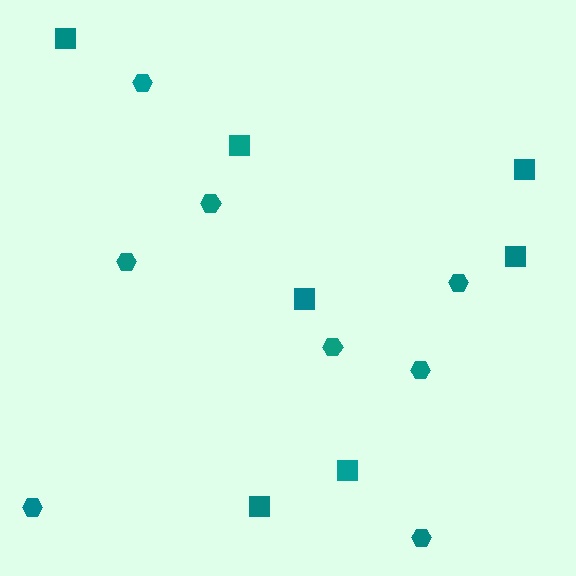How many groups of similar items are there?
There are 2 groups: one group of squares (7) and one group of hexagons (8).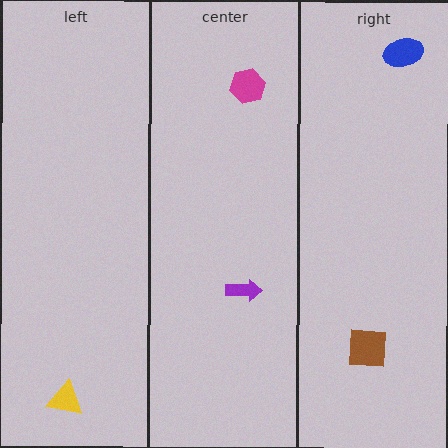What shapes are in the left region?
The yellow triangle.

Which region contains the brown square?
The right region.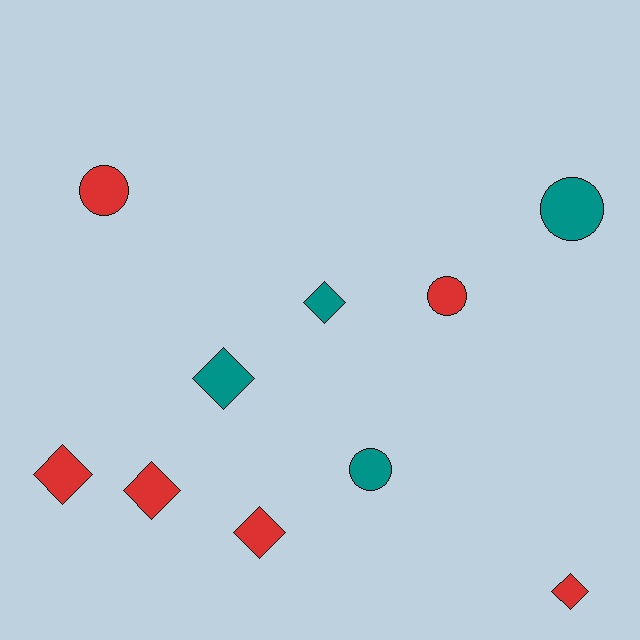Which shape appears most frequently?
Diamond, with 6 objects.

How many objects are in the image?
There are 10 objects.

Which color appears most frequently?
Red, with 6 objects.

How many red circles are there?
There are 2 red circles.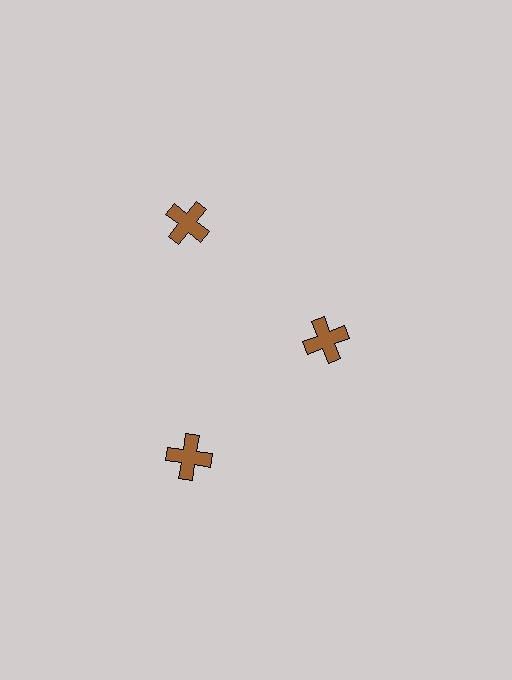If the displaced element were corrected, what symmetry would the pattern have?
It would have 3-fold rotational symmetry — the pattern would map onto itself every 120 degrees.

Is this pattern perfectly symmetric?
No. The 3 brown crosses are arranged in a ring, but one element near the 3 o'clock position is pulled inward toward the center, breaking the 3-fold rotational symmetry.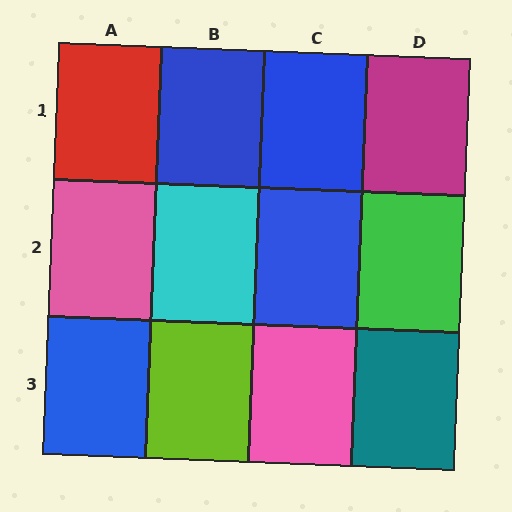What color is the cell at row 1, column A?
Red.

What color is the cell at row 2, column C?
Blue.